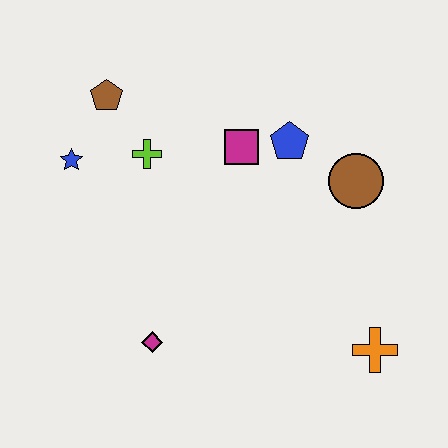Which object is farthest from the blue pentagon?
The magenta diamond is farthest from the blue pentagon.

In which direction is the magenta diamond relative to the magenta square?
The magenta diamond is below the magenta square.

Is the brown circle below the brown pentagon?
Yes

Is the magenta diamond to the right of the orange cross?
No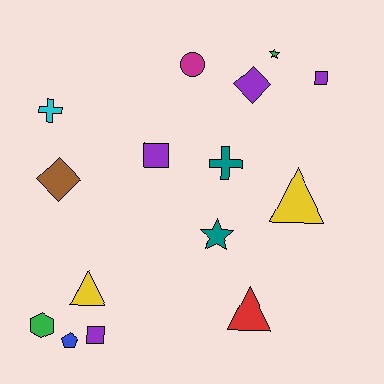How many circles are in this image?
There is 1 circle.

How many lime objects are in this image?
There are no lime objects.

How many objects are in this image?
There are 15 objects.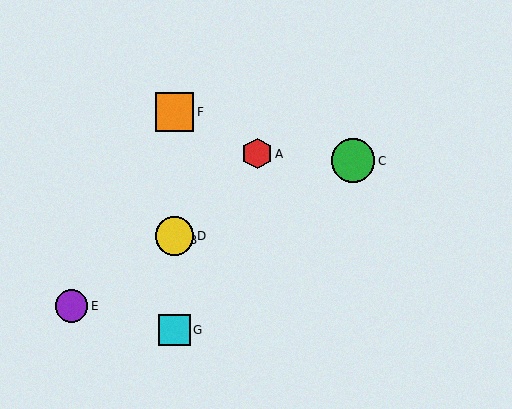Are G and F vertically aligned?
Yes, both are at x≈175.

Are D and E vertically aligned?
No, D is at x≈175 and E is at x≈72.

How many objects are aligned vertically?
4 objects (B, D, F, G) are aligned vertically.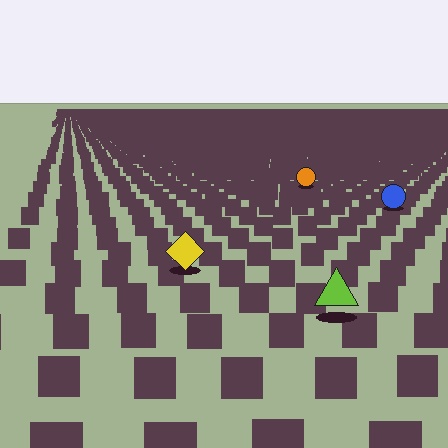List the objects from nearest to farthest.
From nearest to farthest: the lime triangle, the yellow diamond, the blue circle, the orange circle.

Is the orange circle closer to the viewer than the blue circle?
No. The blue circle is closer — you can tell from the texture gradient: the ground texture is coarser near it.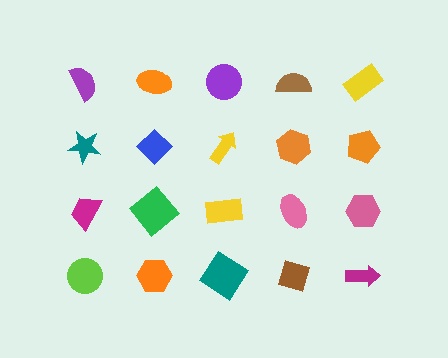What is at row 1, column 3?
A purple circle.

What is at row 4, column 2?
An orange hexagon.